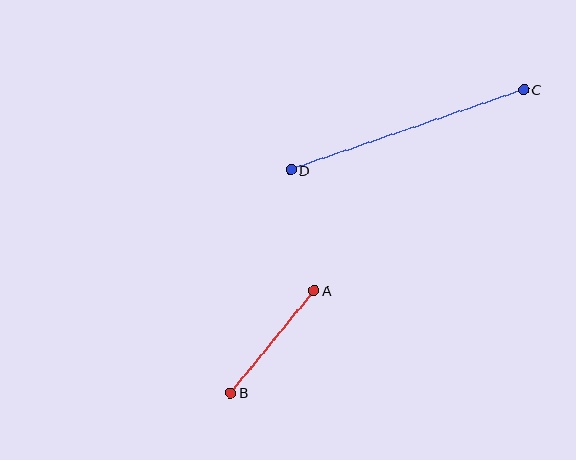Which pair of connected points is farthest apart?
Points C and D are farthest apart.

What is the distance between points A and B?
The distance is approximately 132 pixels.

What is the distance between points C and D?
The distance is approximately 246 pixels.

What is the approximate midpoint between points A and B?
The midpoint is at approximately (272, 342) pixels.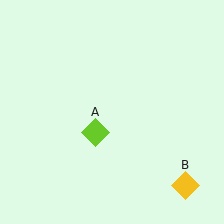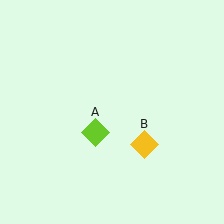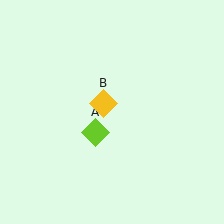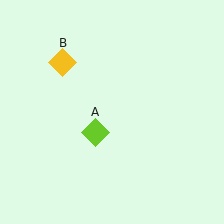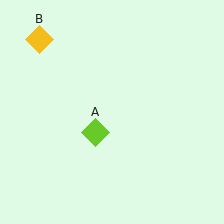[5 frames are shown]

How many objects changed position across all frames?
1 object changed position: yellow diamond (object B).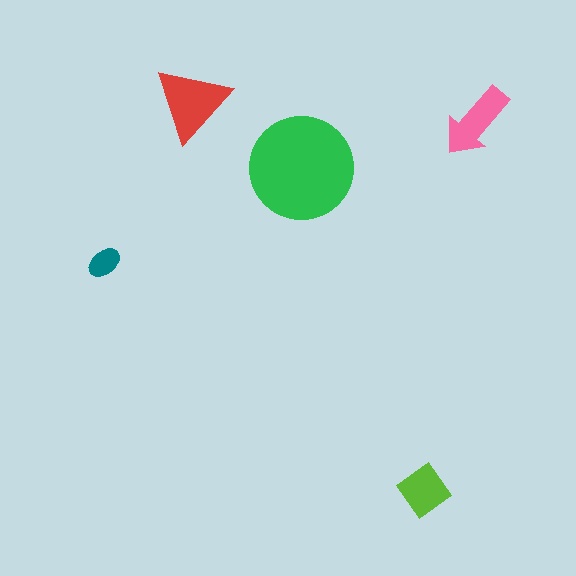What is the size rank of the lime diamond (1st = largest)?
4th.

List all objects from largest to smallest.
The green circle, the red triangle, the pink arrow, the lime diamond, the teal ellipse.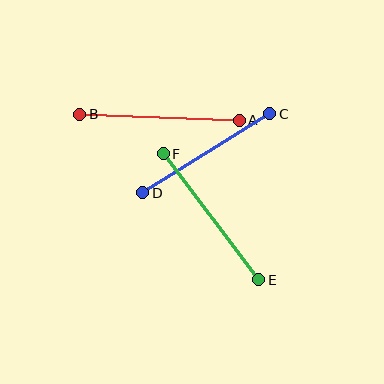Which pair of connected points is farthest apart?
Points A and B are farthest apart.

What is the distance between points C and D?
The distance is approximately 150 pixels.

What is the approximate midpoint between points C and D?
The midpoint is at approximately (206, 153) pixels.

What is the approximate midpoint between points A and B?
The midpoint is at approximately (159, 117) pixels.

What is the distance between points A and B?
The distance is approximately 160 pixels.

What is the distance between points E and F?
The distance is approximately 158 pixels.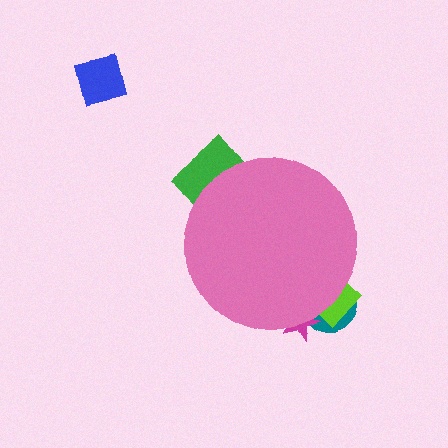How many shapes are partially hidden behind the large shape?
4 shapes are partially hidden.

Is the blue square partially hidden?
No, the blue square is fully visible.